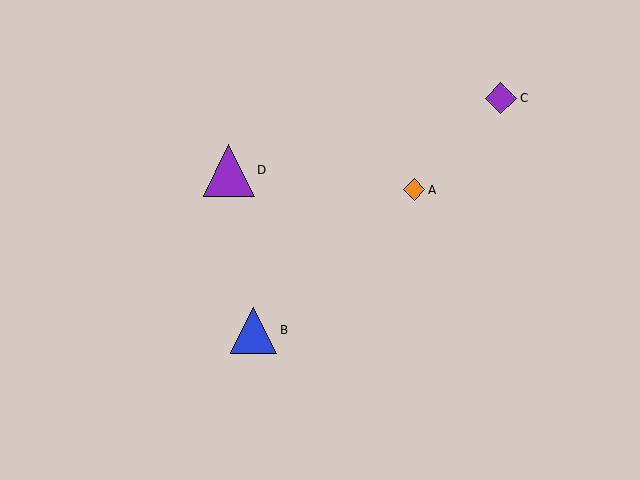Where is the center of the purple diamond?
The center of the purple diamond is at (501, 98).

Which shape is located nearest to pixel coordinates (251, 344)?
The blue triangle (labeled B) at (253, 330) is nearest to that location.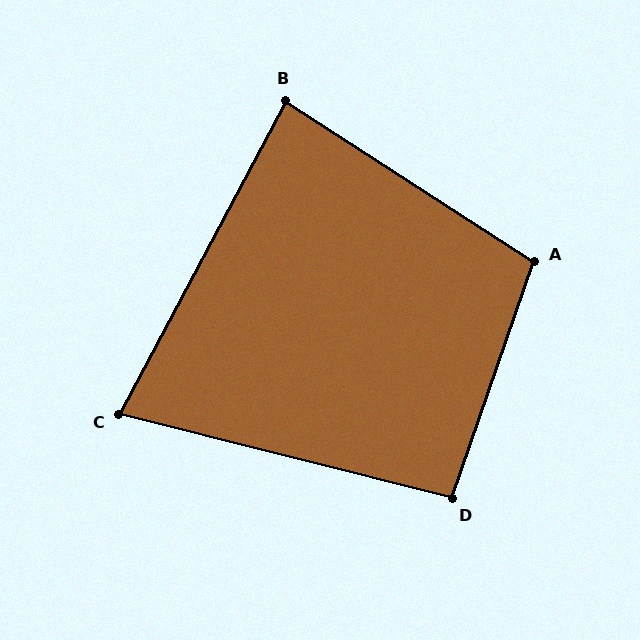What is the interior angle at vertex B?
Approximately 85 degrees (approximately right).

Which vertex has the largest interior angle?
A, at approximately 104 degrees.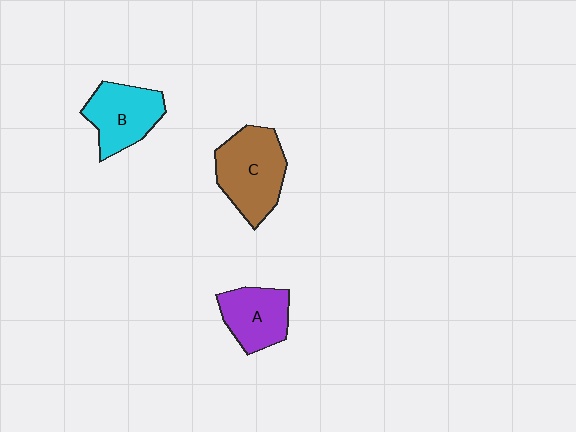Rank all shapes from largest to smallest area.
From largest to smallest: C (brown), B (cyan), A (purple).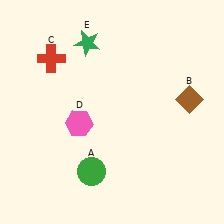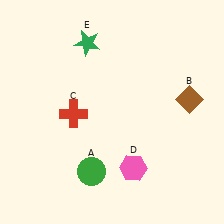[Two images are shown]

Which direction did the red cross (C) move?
The red cross (C) moved down.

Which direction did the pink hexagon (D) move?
The pink hexagon (D) moved right.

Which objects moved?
The objects that moved are: the red cross (C), the pink hexagon (D).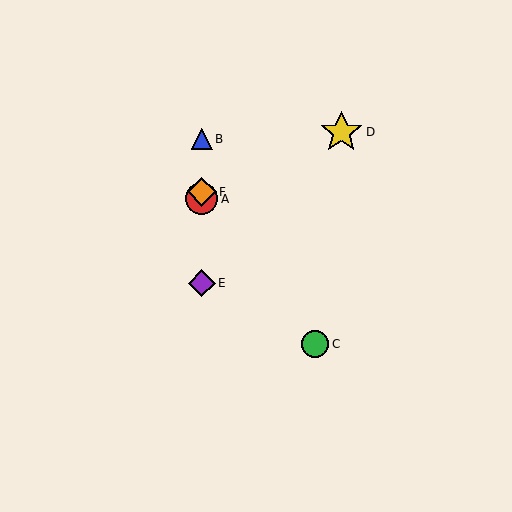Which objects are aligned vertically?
Objects A, B, E, F are aligned vertically.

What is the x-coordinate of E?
Object E is at x≈202.